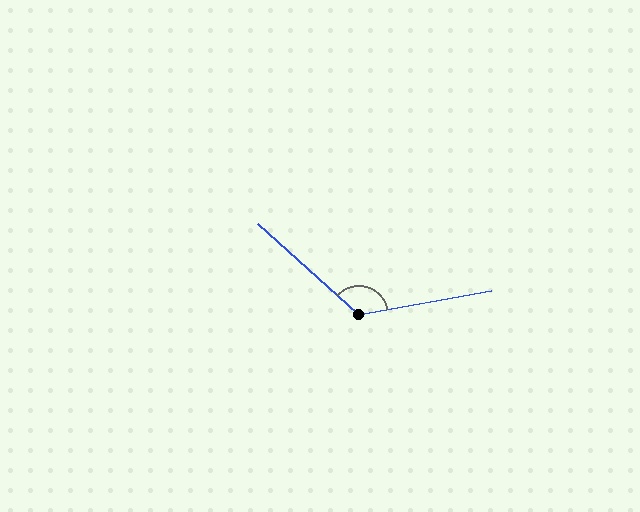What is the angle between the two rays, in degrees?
Approximately 128 degrees.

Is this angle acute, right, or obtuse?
It is obtuse.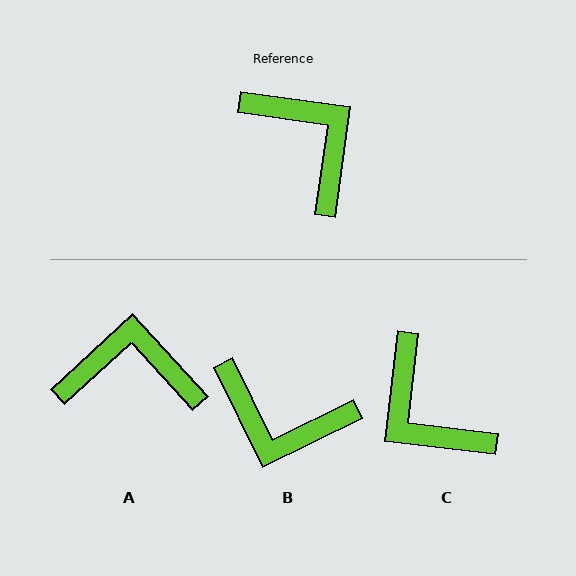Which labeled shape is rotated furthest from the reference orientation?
C, about 179 degrees away.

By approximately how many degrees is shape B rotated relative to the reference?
Approximately 146 degrees clockwise.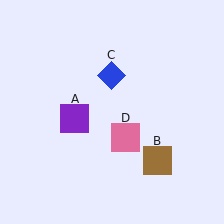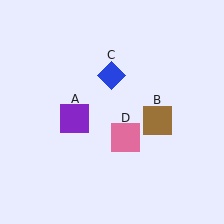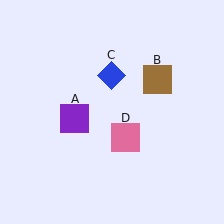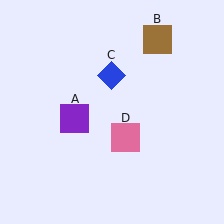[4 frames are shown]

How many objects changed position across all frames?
1 object changed position: brown square (object B).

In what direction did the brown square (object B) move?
The brown square (object B) moved up.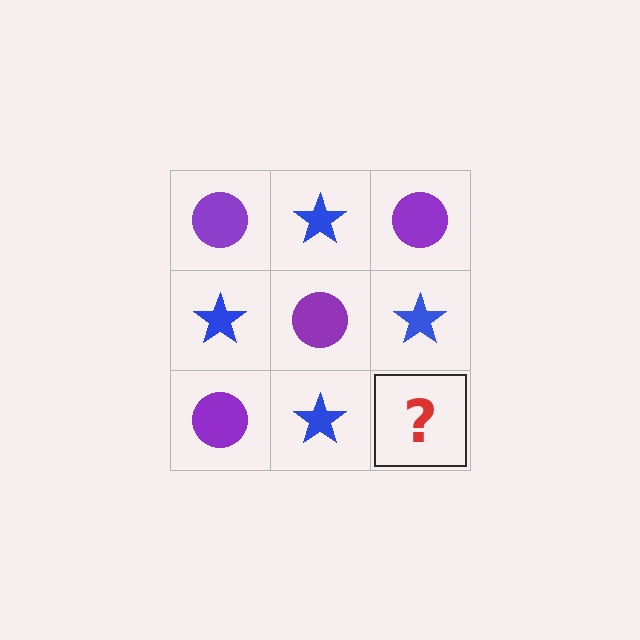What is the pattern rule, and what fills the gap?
The rule is that it alternates purple circle and blue star in a checkerboard pattern. The gap should be filled with a purple circle.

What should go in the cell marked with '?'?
The missing cell should contain a purple circle.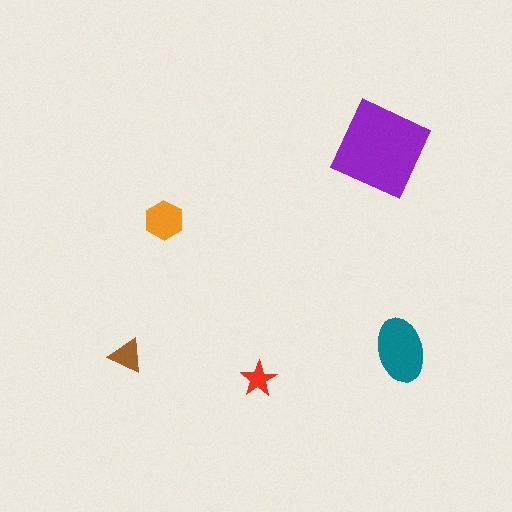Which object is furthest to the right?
The teal ellipse is rightmost.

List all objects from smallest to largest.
The red star, the brown triangle, the orange hexagon, the teal ellipse, the purple diamond.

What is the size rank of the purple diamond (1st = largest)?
1st.